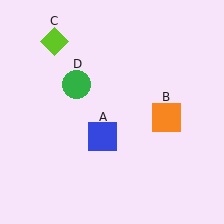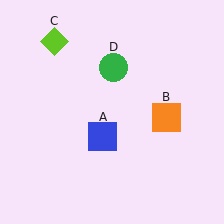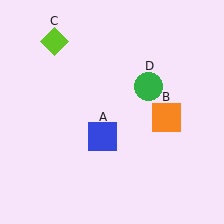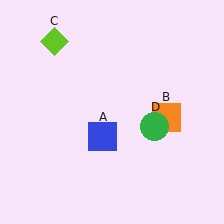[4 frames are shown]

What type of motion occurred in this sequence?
The green circle (object D) rotated clockwise around the center of the scene.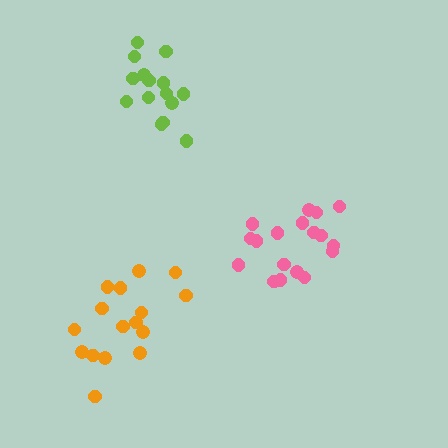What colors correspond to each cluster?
The clusters are colored: pink, orange, lime.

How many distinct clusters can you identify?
There are 3 distinct clusters.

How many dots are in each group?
Group 1: 18 dots, Group 2: 16 dots, Group 3: 15 dots (49 total).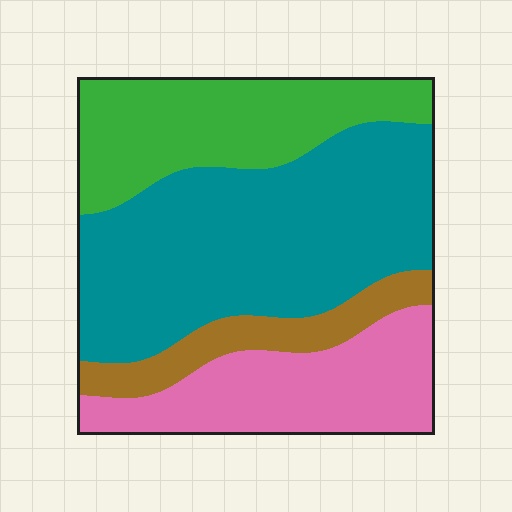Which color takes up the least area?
Brown, at roughly 10%.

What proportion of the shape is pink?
Pink takes up between a sixth and a third of the shape.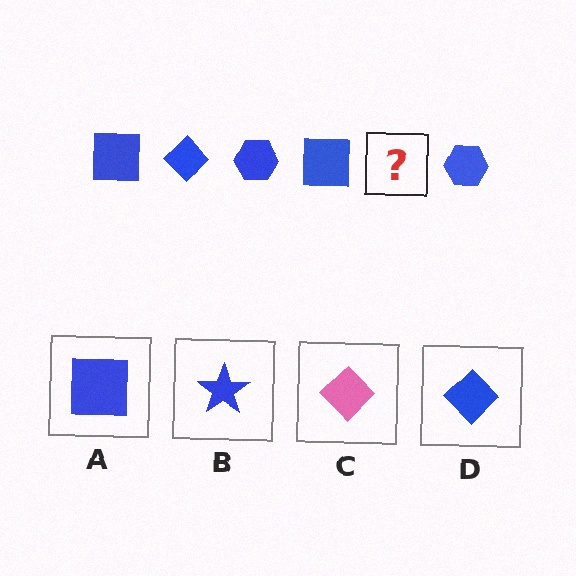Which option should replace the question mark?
Option D.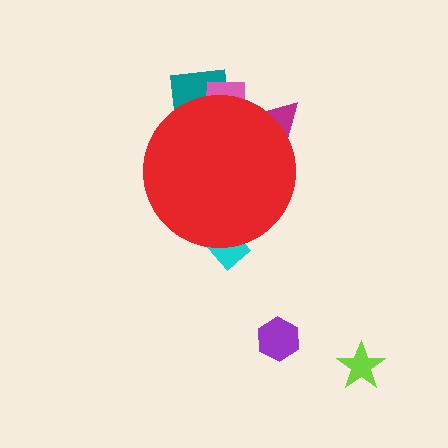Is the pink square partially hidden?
Yes, the pink square is partially hidden behind the red circle.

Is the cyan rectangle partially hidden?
Yes, the cyan rectangle is partially hidden behind the red circle.